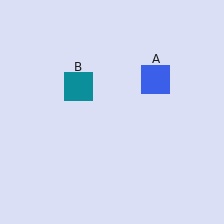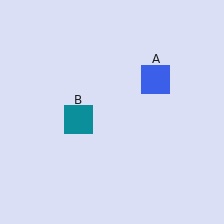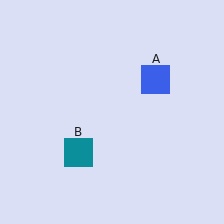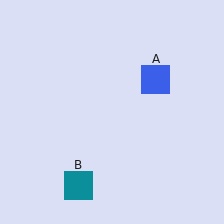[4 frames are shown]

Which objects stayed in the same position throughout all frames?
Blue square (object A) remained stationary.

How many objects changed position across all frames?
1 object changed position: teal square (object B).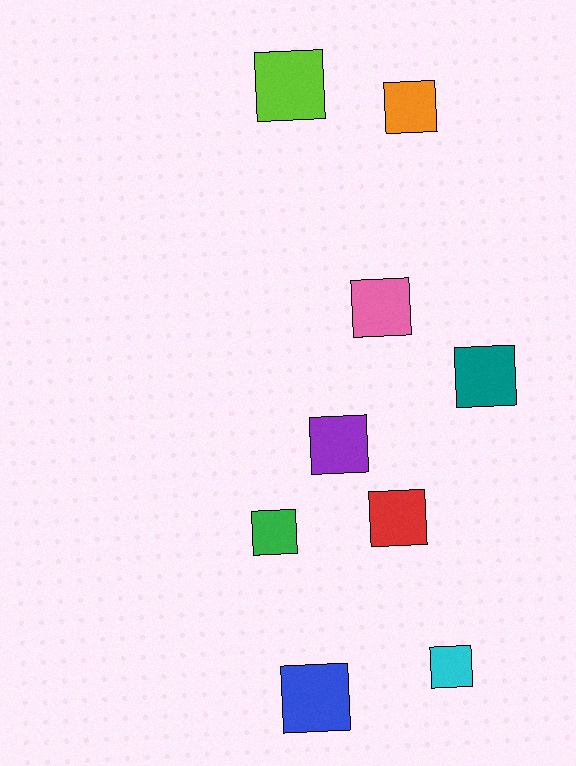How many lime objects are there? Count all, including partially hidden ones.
There is 1 lime object.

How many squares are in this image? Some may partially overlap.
There are 9 squares.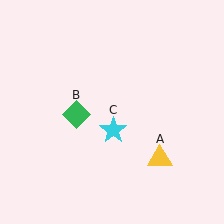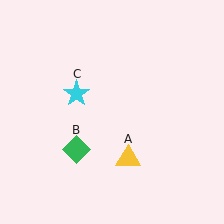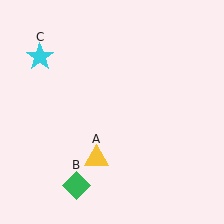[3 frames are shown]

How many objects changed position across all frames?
3 objects changed position: yellow triangle (object A), green diamond (object B), cyan star (object C).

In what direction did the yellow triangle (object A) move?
The yellow triangle (object A) moved left.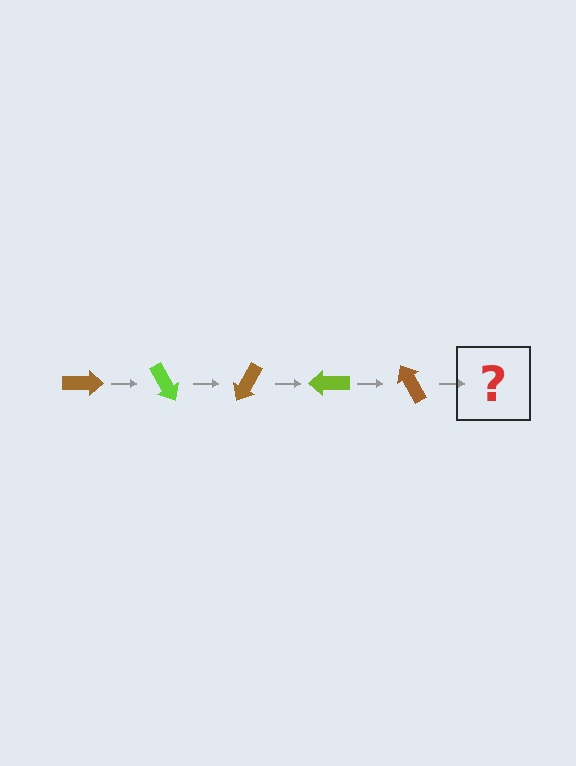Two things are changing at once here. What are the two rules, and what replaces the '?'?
The two rules are that it rotates 60 degrees each step and the color cycles through brown and lime. The '?' should be a lime arrow, rotated 300 degrees from the start.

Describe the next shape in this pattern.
It should be a lime arrow, rotated 300 degrees from the start.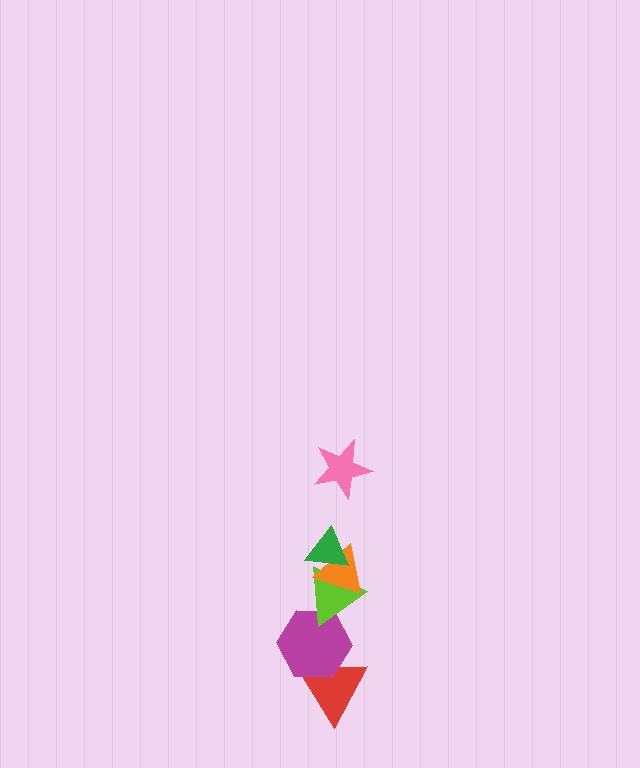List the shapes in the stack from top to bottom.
From top to bottom: the pink star, the green triangle, the orange triangle, the lime triangle, the magenta hexagon, the red triangle.